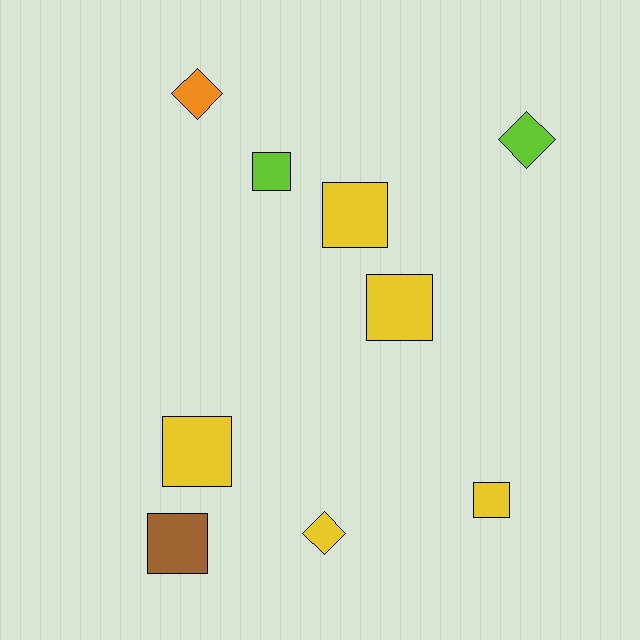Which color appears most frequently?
Yellow, with 5 objects.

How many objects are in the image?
There are 9 objects.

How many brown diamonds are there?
There are no brown diamonds.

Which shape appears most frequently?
Square, with 6 objects.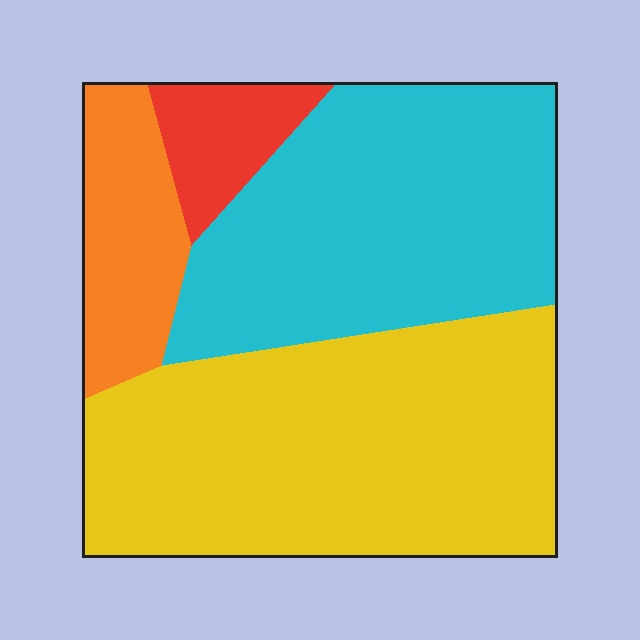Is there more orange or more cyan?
Cyan.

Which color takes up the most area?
Yellow, at roughly 45%.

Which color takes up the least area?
Red, at roughly 5%.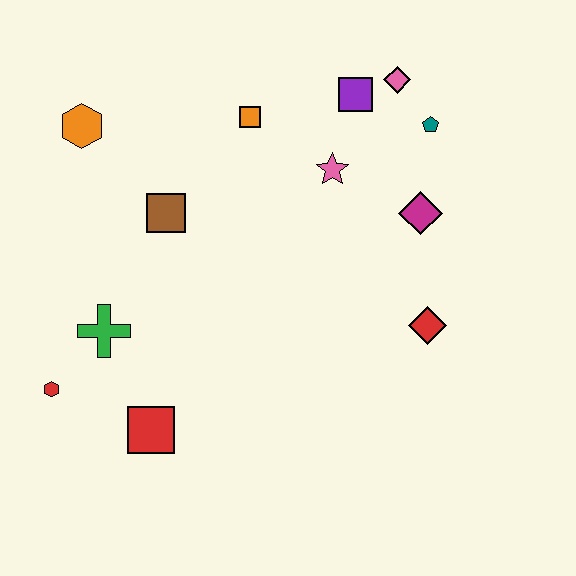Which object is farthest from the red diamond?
The orange hexagon is farthest from the red diamond.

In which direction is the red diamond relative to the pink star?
The red diamond is below the pink star.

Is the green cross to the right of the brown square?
No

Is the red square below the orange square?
Yes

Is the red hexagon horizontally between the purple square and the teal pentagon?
No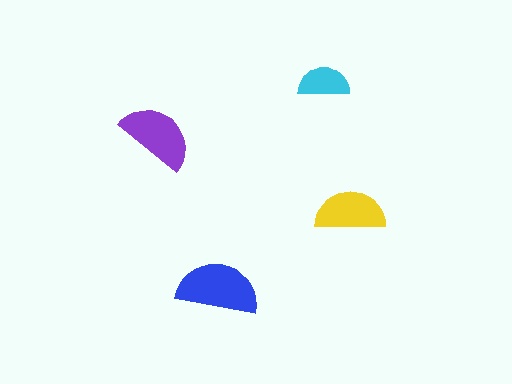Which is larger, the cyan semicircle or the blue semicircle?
The blue one.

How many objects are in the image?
There are 4 objects in the image.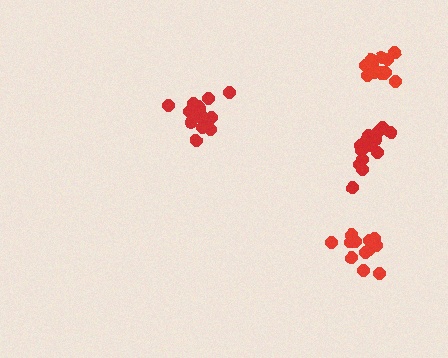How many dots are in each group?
Group 1: 14 dots, Group 2: 15 dots, Group 3: 16 dots, Group 4: 14 dots (59 total).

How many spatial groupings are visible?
There are 4 spatial groupings.